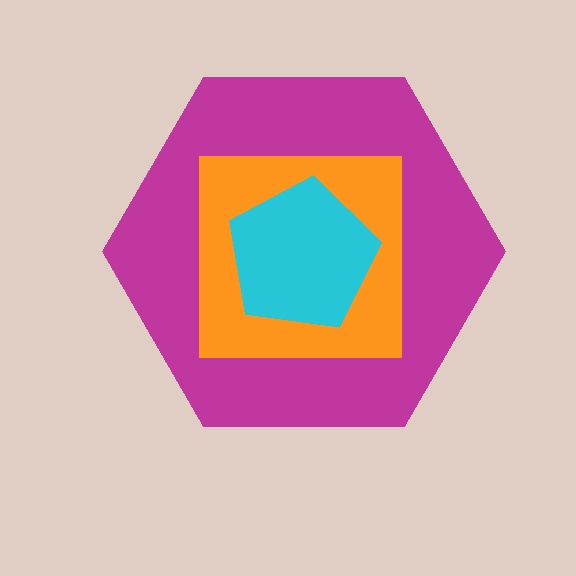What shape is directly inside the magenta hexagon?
The orange square.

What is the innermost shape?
The cyan pentagon.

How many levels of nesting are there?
3.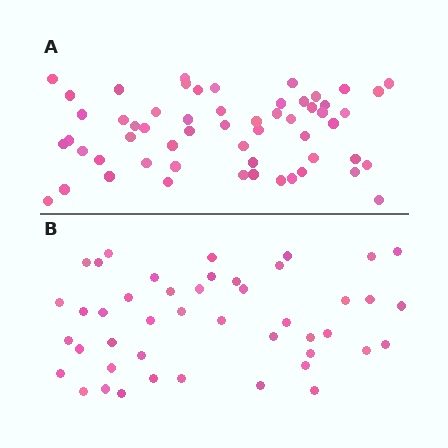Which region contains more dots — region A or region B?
Region A (the top region) has more dots.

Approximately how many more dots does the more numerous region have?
Region A has roughly 12 or so more dots than region B.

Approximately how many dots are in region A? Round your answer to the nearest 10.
About 60 dots. (The exact count is 57, which rounds to 60.)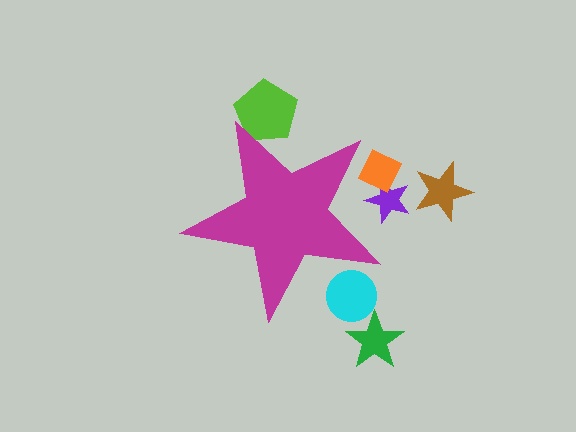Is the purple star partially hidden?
Yes, the purple star is partially hidden behind the magenta star.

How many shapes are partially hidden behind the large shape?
4 shapes are partially hidden.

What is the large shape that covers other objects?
A magenta star.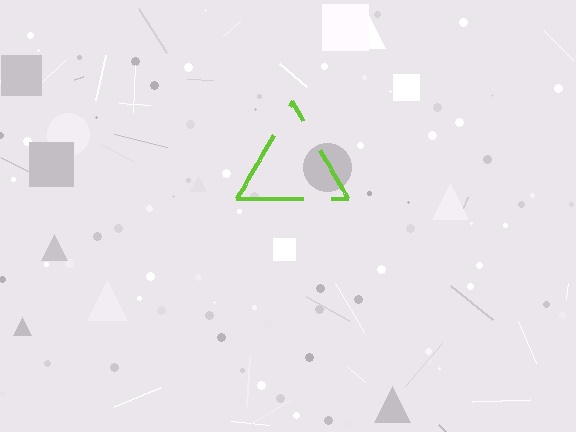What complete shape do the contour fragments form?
The contour fragments form a triangle.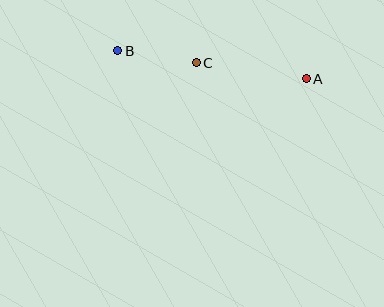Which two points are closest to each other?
Points B and C are closest to each other.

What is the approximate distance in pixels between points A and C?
The distance between A and C is approximately 111 pixels.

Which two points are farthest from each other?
Points A and B are farthest from each other.